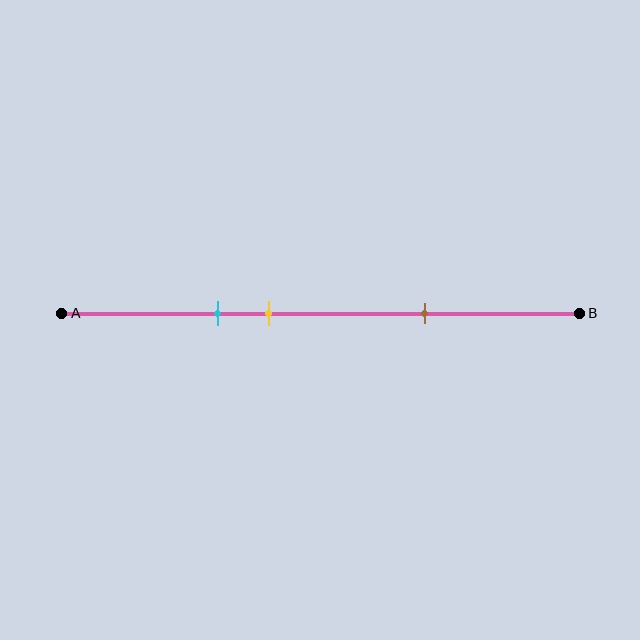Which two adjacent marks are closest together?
The cyan and yellow marks are the closest adjacent pair.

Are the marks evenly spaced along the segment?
No, the marks are not evenly spaced.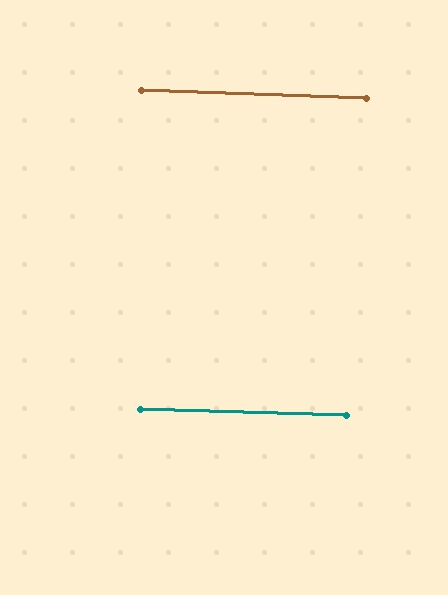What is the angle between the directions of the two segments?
Approximately 0 degrees.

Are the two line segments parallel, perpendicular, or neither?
Parallel — their directions differ by only 0.3°.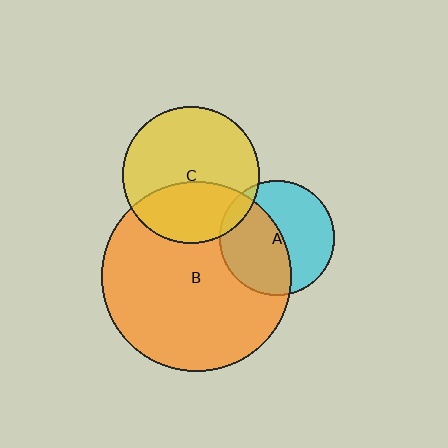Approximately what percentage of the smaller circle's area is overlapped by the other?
Approximately 50%.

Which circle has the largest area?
Circle B (orange).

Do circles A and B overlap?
Yes.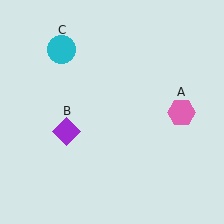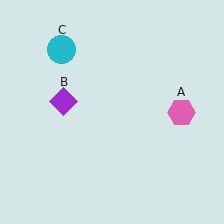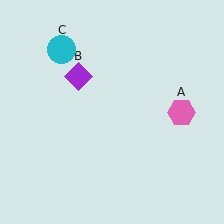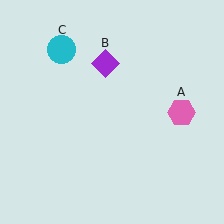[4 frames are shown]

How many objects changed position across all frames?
1 object changed position: purple diamond (object B).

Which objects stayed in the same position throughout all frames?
Pink hexagon (object A) and cyan circle (object C) remained stationary.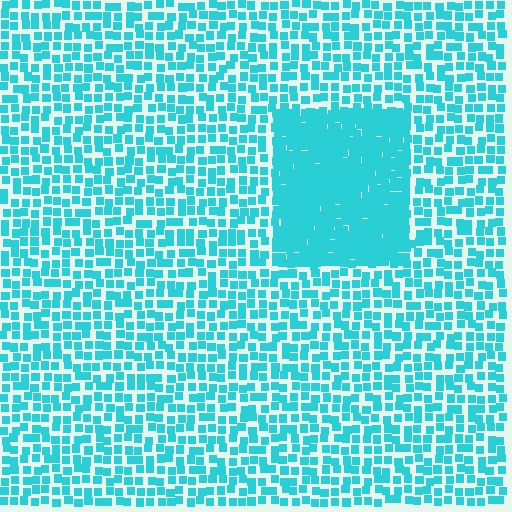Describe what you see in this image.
The image contains small cyan elements arranged at two different densities. A rectangle-shaped region is visible where the elements are more densely packed than the surrounding area.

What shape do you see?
I see a rectangle.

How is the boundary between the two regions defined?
The boundary is defined by a change in element density (approximately 2.3x ratio). All elements are the same color, size, and shape.